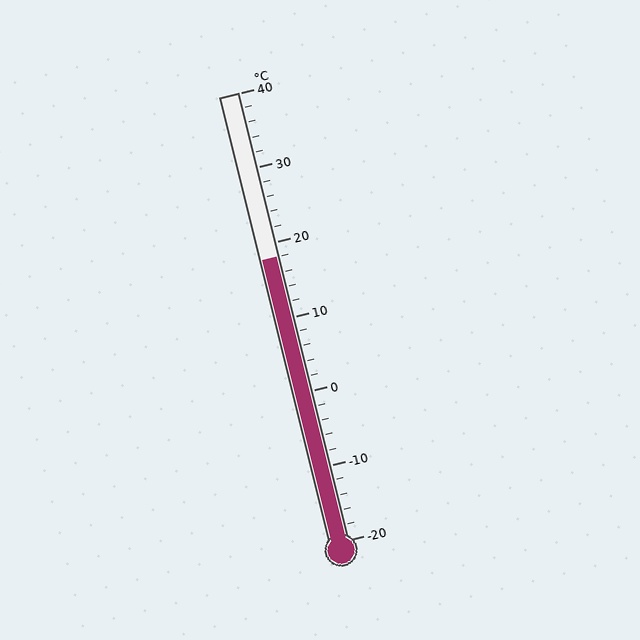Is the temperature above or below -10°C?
The temperature is above -10°C.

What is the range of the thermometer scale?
The thermometer scale ranges from -20°C to 40°C.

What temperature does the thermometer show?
The thermometer shows approximately 18°C.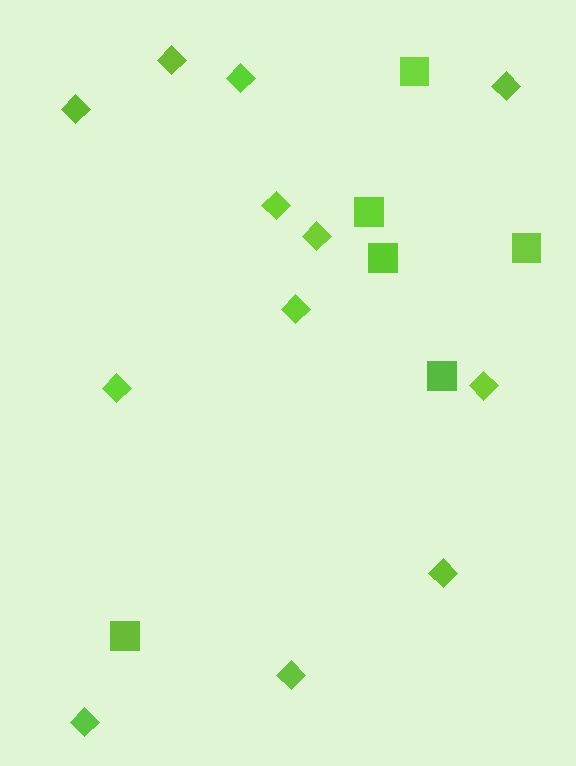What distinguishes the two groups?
There are 2 groups: one group of diamonds (12) and one group of squares (6).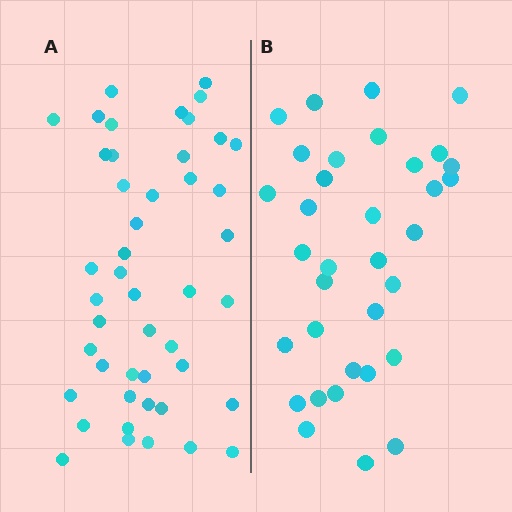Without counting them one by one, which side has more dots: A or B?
Region A (the left region) has more dots.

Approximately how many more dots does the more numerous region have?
Region A has roughly 12 or so more dots than region B.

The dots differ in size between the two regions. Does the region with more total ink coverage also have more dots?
No. Region B has more total ink coverage because its dots are larger, but region A actually contains more individual dots. Total area can be misleading — the number of items is what matters here.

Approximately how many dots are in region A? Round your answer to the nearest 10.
About 50 dots. (The exact count is 46, which rounds to 50.)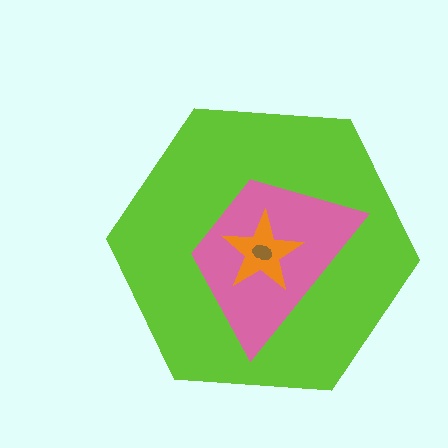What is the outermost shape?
The lime hexagon.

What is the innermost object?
The brown ellipse.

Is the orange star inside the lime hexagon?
Yes.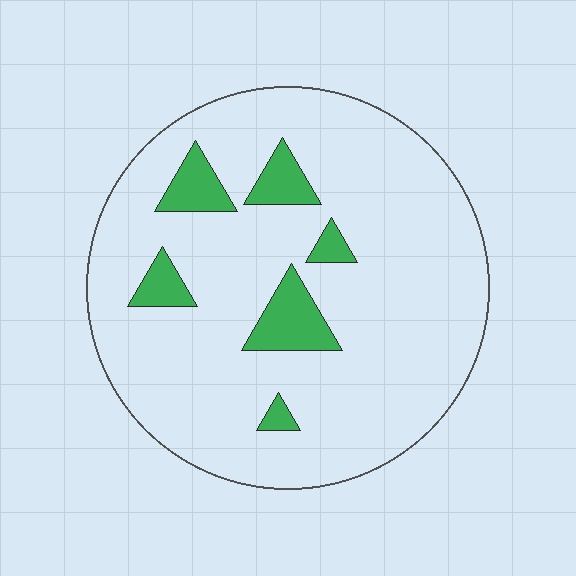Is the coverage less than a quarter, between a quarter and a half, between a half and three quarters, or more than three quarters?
Less than a quarter.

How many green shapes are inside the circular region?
6.